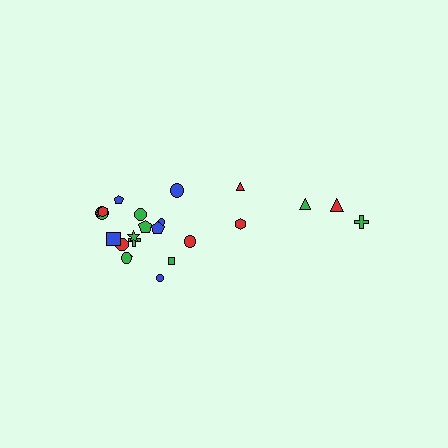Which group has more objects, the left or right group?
The left group.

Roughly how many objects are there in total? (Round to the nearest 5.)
Roughly 25 objects in total.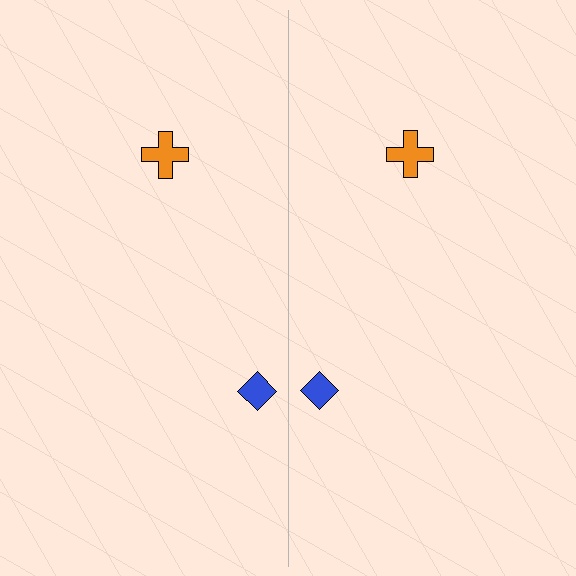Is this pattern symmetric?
Yes, this pattern has bilateral (reflection) symmetry.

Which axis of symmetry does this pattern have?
The pattern has a vertical axis of symmetry running through the center of the image.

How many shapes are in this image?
There are 4 shapes in this image.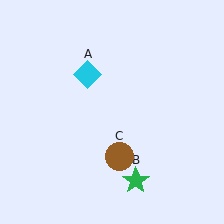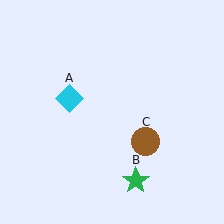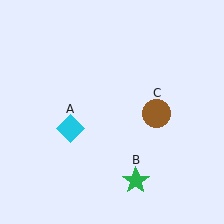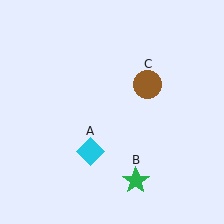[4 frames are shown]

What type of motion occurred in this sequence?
The cyan diamond (object A), brown circle (object C) rotated counterclockwise around the center of the scene.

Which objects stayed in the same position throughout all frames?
Green star (object B) remained stationary.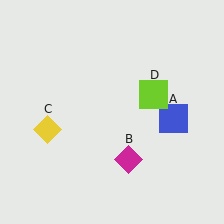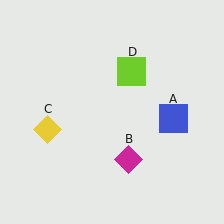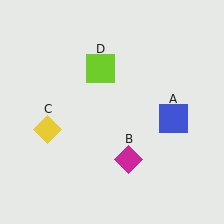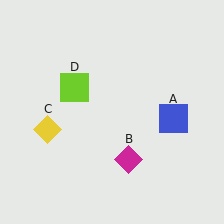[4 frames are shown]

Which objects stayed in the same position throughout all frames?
Blue square (object A) and magenta diamond (object B) and yellow diamond (object C) remained stationary.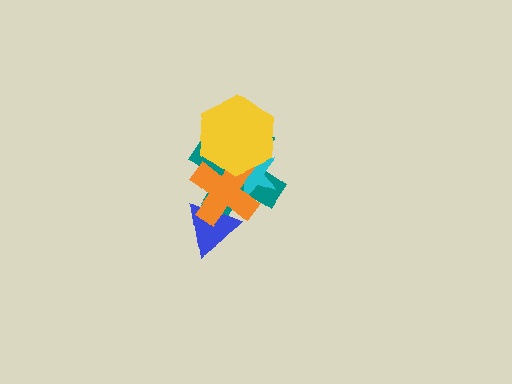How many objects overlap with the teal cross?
4 objects overlap with the teal cross.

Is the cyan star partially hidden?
Yes, it is partially covered by another shape.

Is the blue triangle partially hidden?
Yes, it is partially covered by another shape.